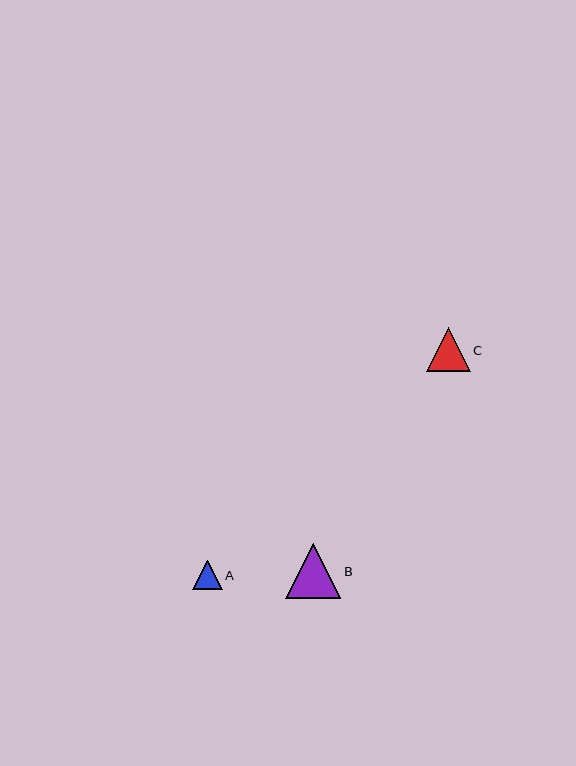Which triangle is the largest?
Triangle B is the largest with a size of approximately 55 pixels.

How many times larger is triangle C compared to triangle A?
Triangle C is approximately 1.5 times the size of triangle A.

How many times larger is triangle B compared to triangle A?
Triangle B is approximately 1.9 times the size of triangle A.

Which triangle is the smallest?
Triangle A is the smallest with a size of approximately 29 pixels.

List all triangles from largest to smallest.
From largest to smallest: B, C, A.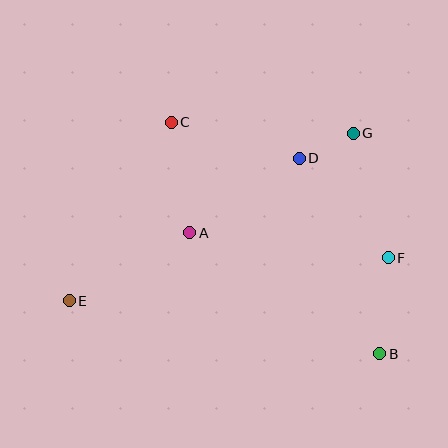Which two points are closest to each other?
Points D and G are closest to each other.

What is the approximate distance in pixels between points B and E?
The distance between B and E is approximately 315 pixels.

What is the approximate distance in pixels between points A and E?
The distance between A and E is approximately 138 pixels.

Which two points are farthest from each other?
Points E and G are farthest from each other.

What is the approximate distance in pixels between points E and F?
The distance between E and F is approximately 322 pixels.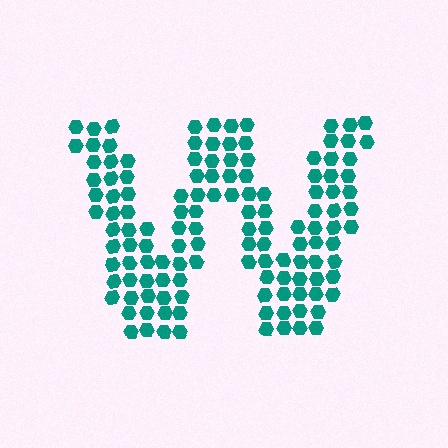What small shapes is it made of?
It is made of small hexagons.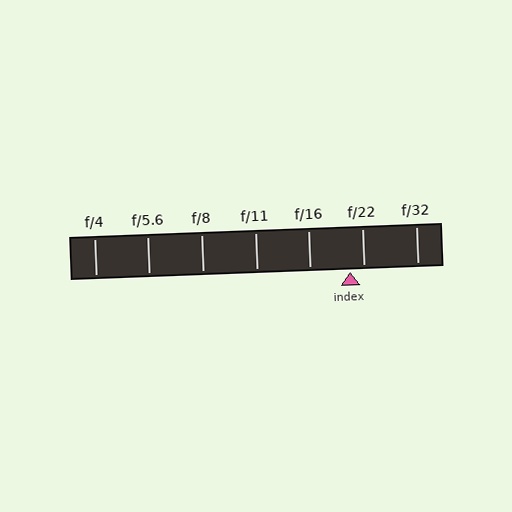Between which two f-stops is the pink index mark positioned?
The index mark is between f/16 and f/22.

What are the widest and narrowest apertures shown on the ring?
The widest aperture shown is f/4 and the narrowest is f/32.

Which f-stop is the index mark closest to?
The index mark is closest to f/22.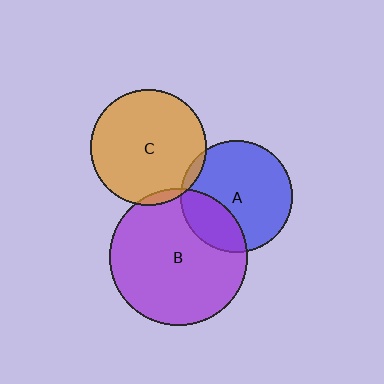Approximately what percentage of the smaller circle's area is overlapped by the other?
Approximately 5%.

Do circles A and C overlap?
Yes.